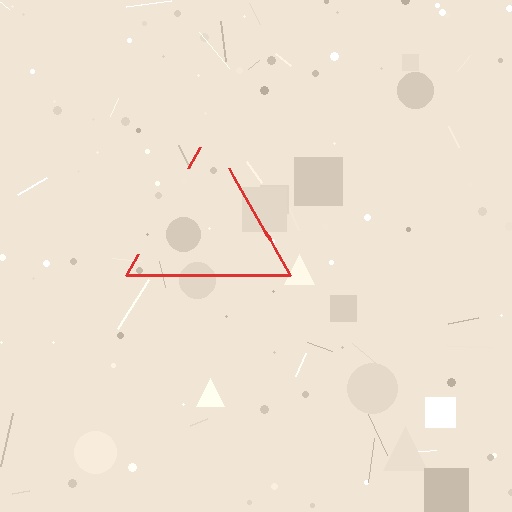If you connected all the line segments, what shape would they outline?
They would outline a triangle.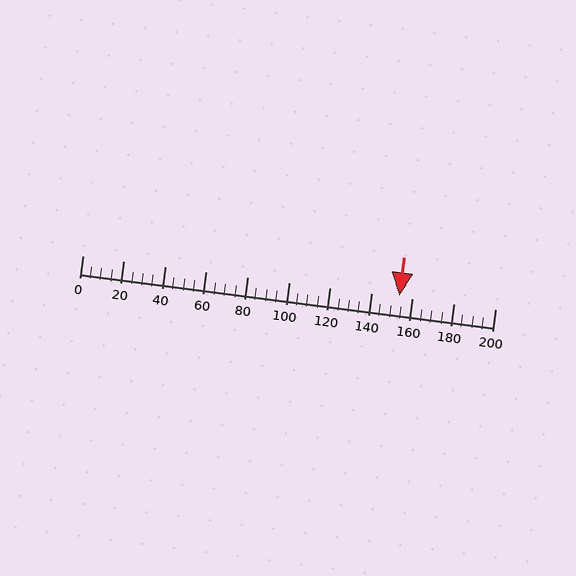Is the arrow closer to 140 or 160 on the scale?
The arrow is closer to 160.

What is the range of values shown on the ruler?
The ruler shows values from 0 to 200.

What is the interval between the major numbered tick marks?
The major tick marks are spaced 20 units apart.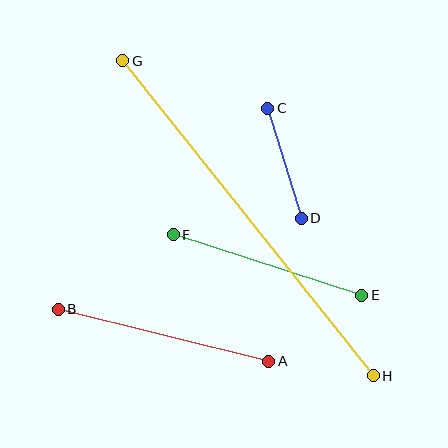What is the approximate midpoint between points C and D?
The midpoint is at approximately (285, 163) pixels.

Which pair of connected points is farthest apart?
Points G and H are farthest apart.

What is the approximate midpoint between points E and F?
The midpoint is at approximately (267, 265) pixels.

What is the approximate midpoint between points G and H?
The midpoint is at approximately (248, 218) pixels.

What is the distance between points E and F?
The distance is approximately 198 pixels.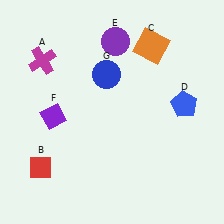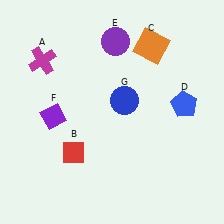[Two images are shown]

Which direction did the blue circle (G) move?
The blue circle (G) moved down.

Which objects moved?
The objects that moved are: the red diamond (B), the blue circle (G).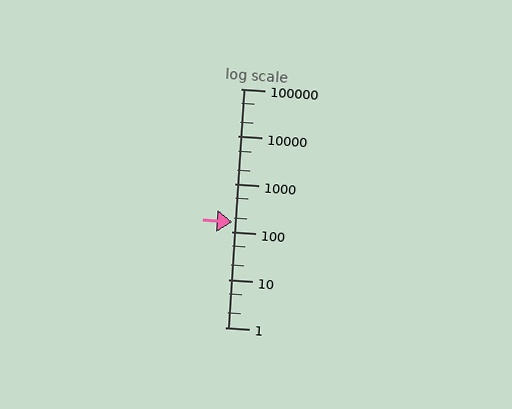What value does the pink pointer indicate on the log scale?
The pointer indicates approximately 160.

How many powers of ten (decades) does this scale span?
The scale spans 5 decades, from 1 to 100000.